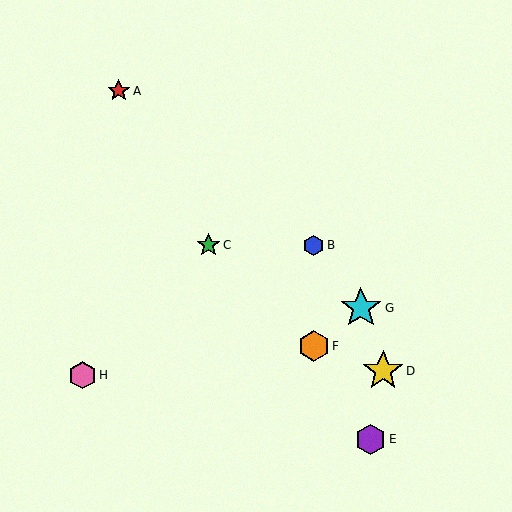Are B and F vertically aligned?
Yes, both are at x≈314.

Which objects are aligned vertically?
Objects B, F are aligned vertically.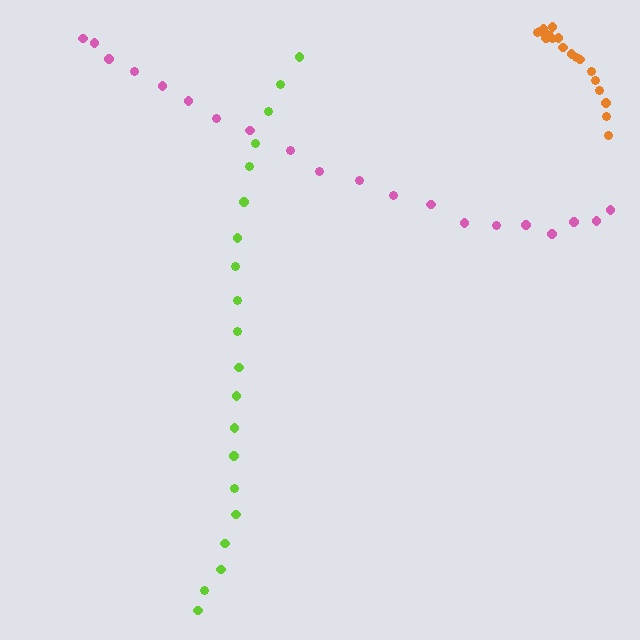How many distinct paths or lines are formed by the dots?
There are 3 distinct paths.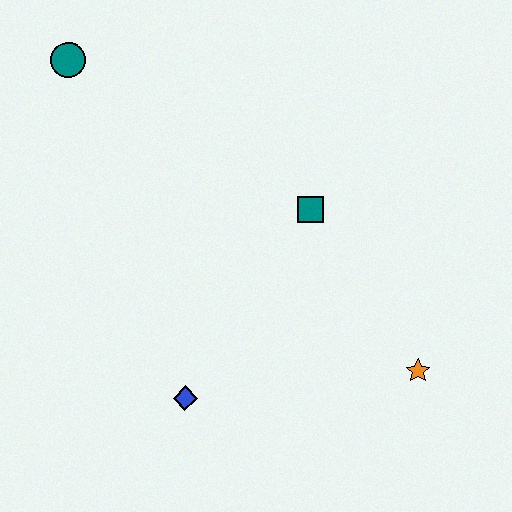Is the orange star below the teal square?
Yes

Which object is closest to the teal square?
The orange star is closest to the teal square.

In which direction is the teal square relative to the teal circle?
The teal square is to the right of the teal circle.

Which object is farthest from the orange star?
The teal circle is farthest from the orange star.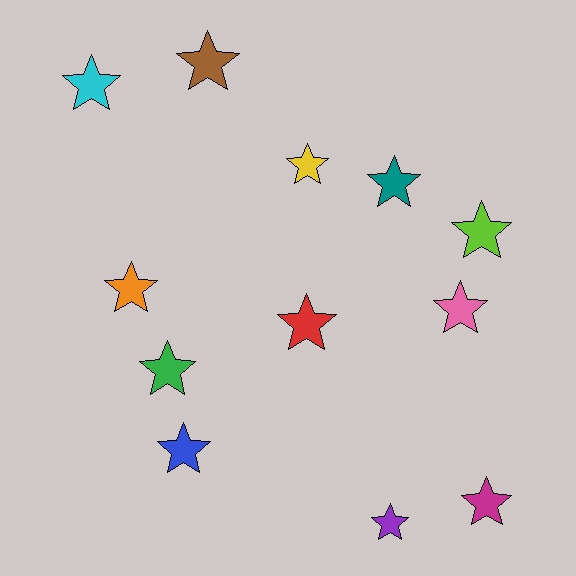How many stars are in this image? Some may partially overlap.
There are 12 stars.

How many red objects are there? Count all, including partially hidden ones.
There is 1 red object.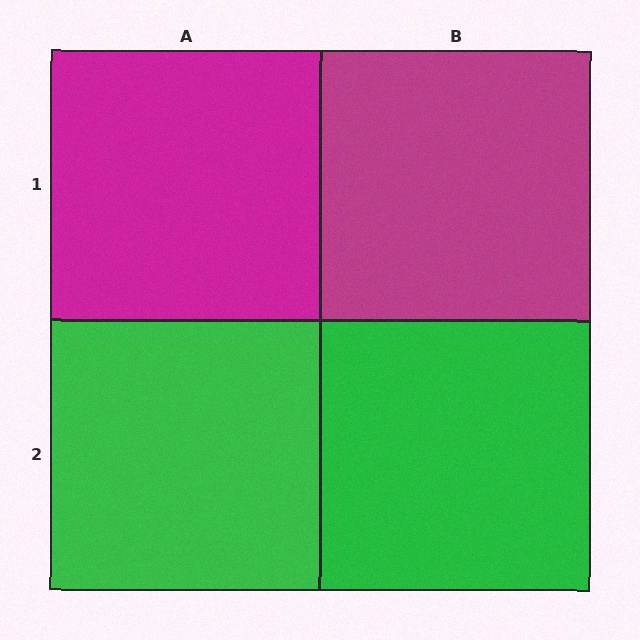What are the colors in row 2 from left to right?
Green, green.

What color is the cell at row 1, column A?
Magenta.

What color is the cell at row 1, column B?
Magenta.